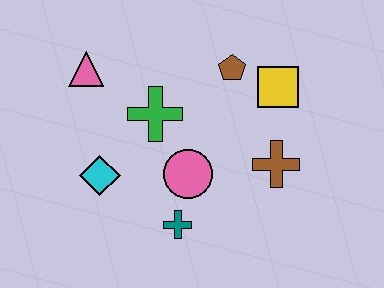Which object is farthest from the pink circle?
The pink triangle is farthest from the pink circle.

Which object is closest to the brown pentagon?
The yellow square is closest to the brown pentagon.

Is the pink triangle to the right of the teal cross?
No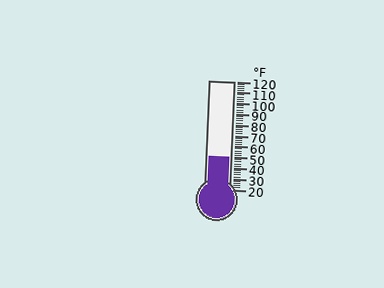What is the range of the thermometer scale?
The thermometer scale ranges from 20°F to 120°F.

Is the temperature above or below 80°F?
The temperature is below 80°F.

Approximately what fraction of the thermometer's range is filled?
The thermometer is filled to approximately 30% of its range.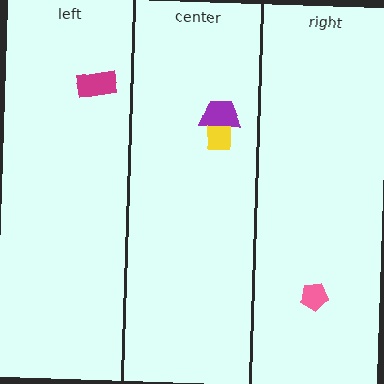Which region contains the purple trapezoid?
The center region.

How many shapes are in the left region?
1.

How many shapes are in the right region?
1.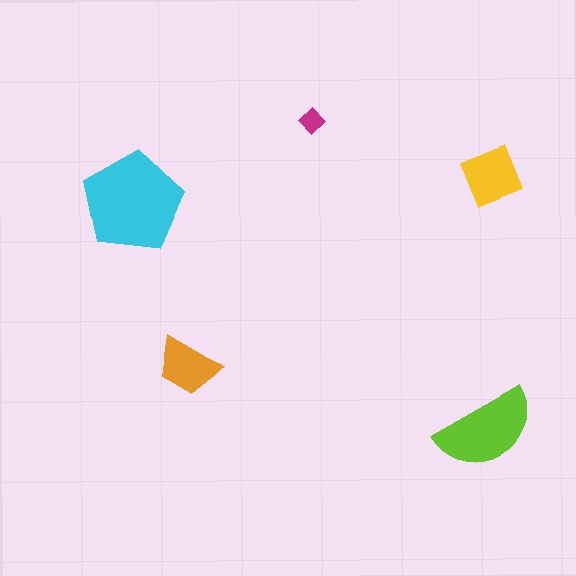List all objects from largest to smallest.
The cyan pentagon, the lime semicircle, the yellow square, the orange trapezoid, the magenta diamond.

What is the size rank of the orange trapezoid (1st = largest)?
4th.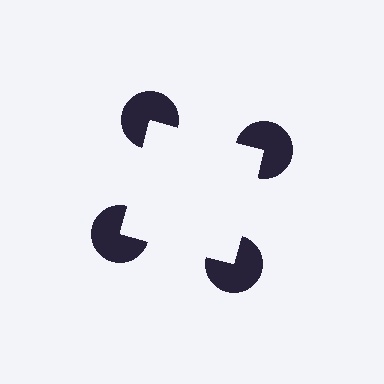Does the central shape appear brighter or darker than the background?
It typically appears slightly brighter than the background, even though no actual brightness change is drawn.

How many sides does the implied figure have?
4 sides.